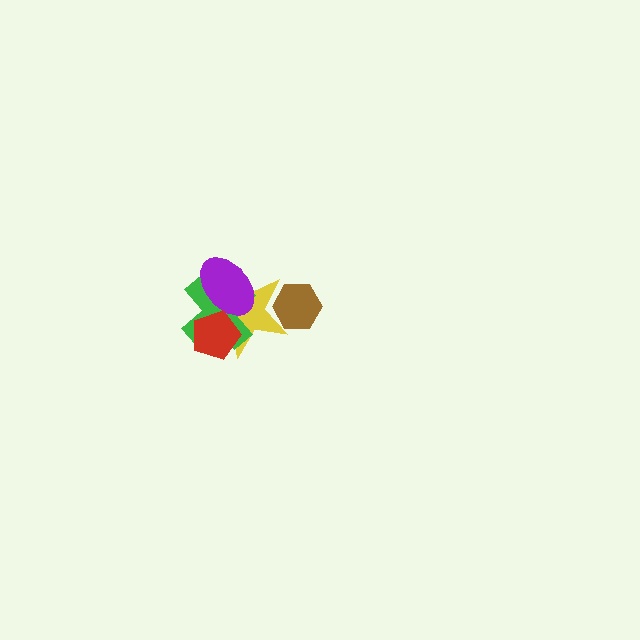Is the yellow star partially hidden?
Yes, it is partially covered by another shape.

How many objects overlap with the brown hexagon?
1 object overlaps with the brown hexagon.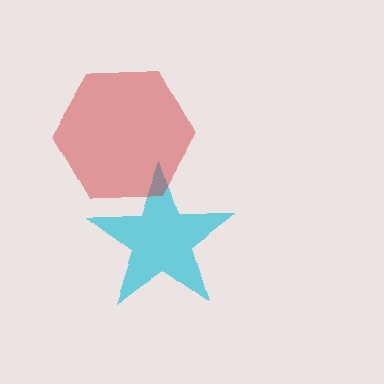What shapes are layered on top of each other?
The layered shapes are: a cyan star, a red hexagon.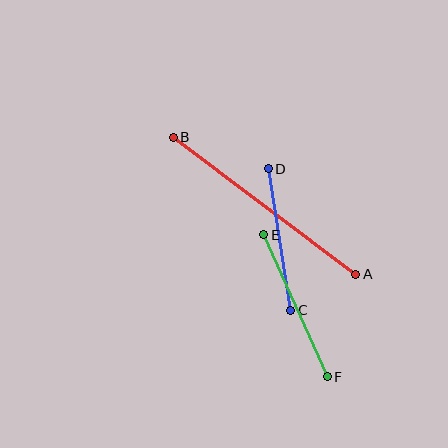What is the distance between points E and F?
The distance is approximately 156 pixels.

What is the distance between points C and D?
The distance is approximately 143 pixels.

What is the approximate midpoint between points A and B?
The midpoint is at approximately (264, 206) pixels.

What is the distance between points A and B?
The distance is approximately 229 pixels.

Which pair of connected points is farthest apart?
Points A and B are farthest apart.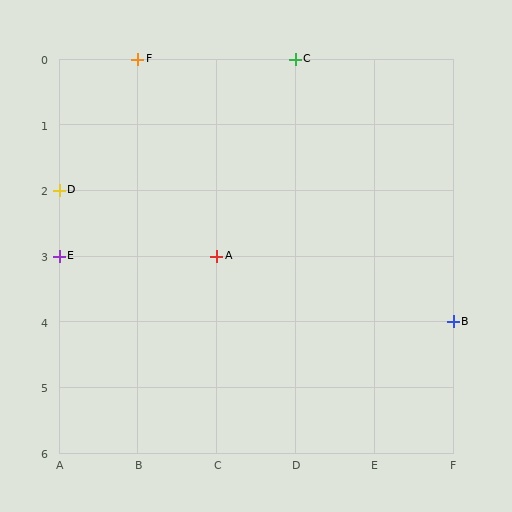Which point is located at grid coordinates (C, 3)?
Point A is at (C, 3).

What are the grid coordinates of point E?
Point E is at grid coordinates (A, 3).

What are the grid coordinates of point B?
Point B is at grid coordinates (F, 4).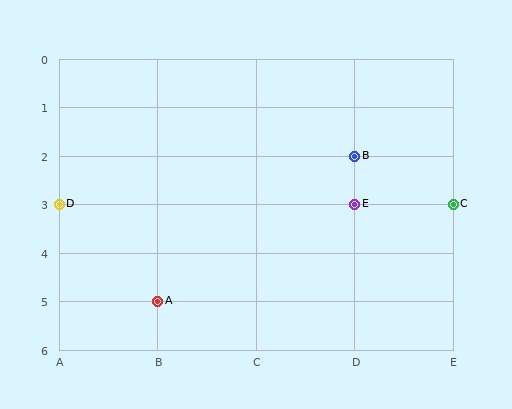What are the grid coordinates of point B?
Point B is at grid coordinates (D, 2).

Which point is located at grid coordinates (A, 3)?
Point D is at (A, 3).